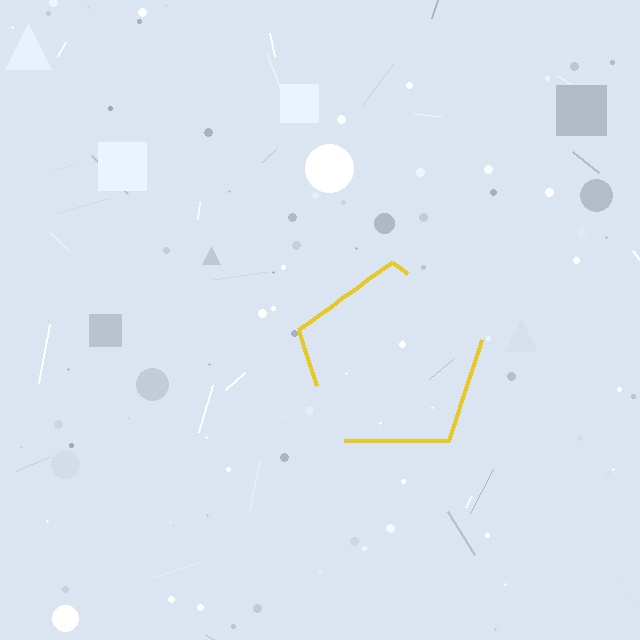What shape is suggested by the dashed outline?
The dashed outline suggests a pentagon.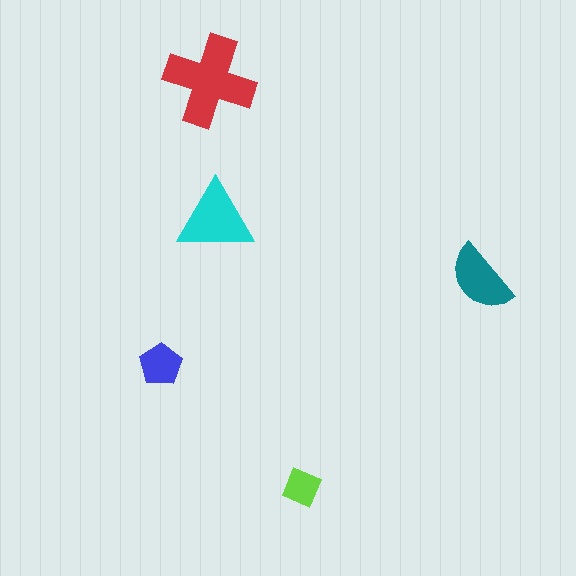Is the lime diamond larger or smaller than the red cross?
Smaller.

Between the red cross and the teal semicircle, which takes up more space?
The red cross.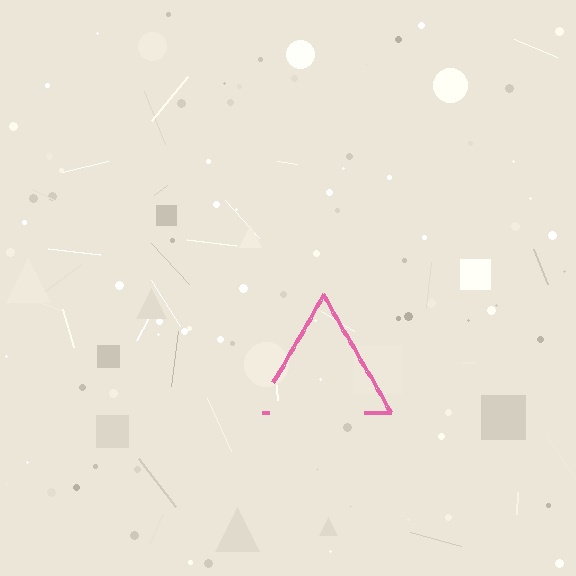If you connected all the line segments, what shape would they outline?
They would outline a triangle.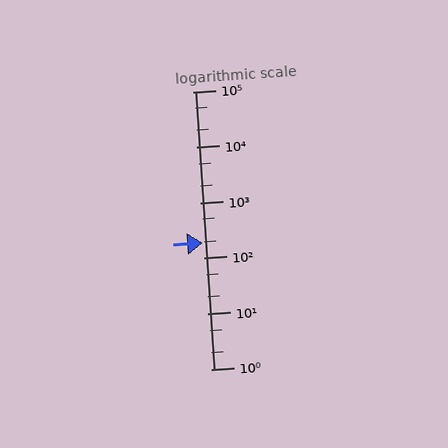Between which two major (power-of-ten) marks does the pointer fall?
The pointer is between 100 and 1000.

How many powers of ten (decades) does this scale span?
The scale spans 5 decades, from 1 to 100000.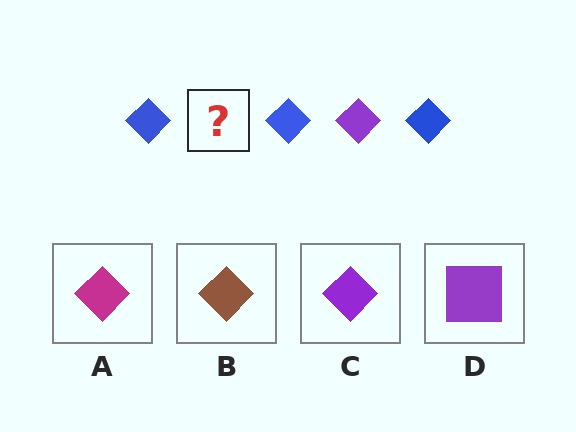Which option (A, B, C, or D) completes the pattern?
C.